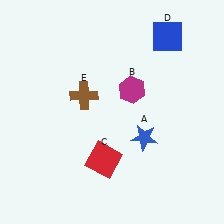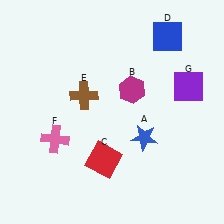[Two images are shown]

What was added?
A pink cross (F), a purple square (G) were added in Image 2.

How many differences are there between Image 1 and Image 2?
There are 2 differences between the two images.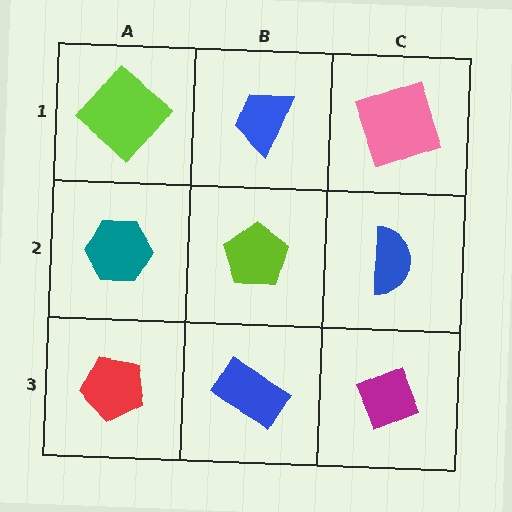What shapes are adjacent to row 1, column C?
A blue semicircle (row 2, column C), a blue trapezoid (row 1, column B).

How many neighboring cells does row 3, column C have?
2.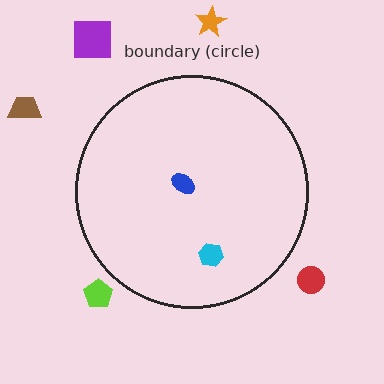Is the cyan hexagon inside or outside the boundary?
Inside.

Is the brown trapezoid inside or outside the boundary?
Outside.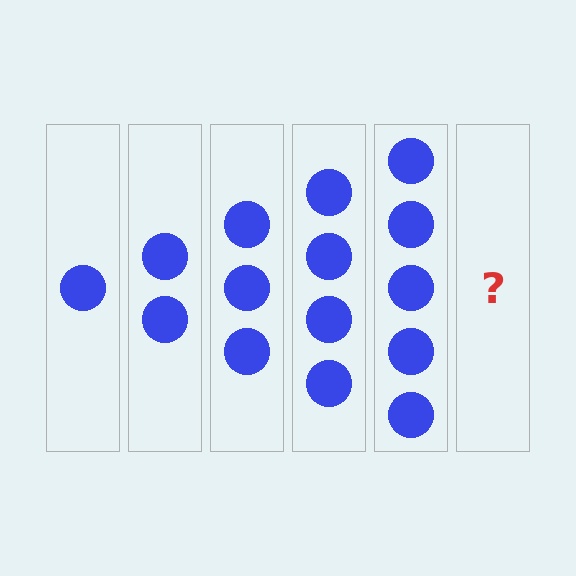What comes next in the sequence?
The next element should be 6 circles.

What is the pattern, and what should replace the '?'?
The pattern is that each step adds one more circle. The '?' should be 6 circles.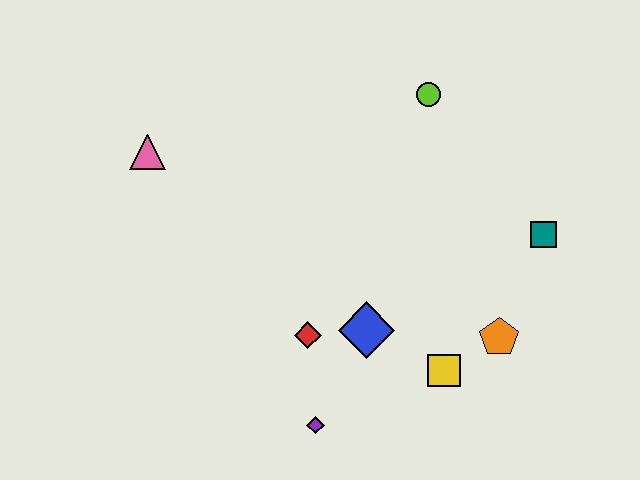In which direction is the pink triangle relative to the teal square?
The pink triangle is to the left of the teal square.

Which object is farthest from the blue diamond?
The pink triangle is farthest from the blue diamond.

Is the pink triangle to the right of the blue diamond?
No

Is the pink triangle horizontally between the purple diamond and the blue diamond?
No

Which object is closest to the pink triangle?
The red diamond is closest to the pink triangle.